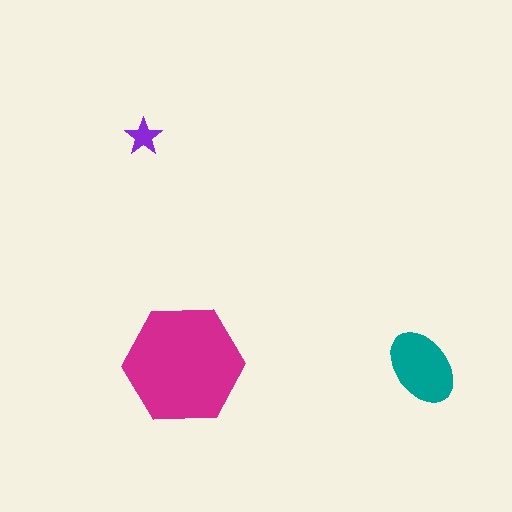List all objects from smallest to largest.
The purple star, the teal ellipse, the magenta hexagon.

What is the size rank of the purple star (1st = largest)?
3rd.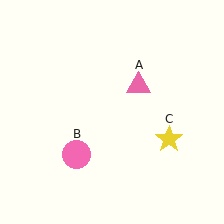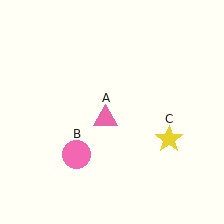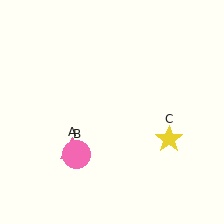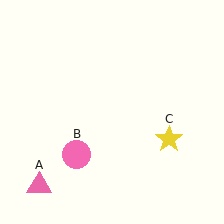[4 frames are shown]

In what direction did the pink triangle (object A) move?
The pink triangle (object A) moved down and to the left.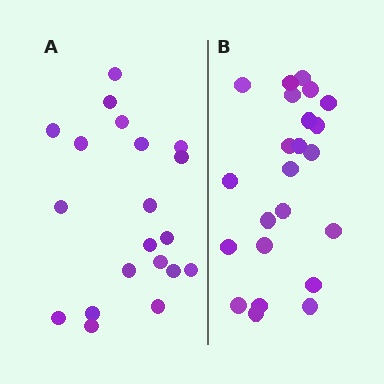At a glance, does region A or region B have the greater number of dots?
Region B (the right region) has more dots.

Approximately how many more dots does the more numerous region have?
Region B has just a few more — roughly 2 or 3 more dots than region A.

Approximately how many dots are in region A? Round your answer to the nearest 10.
About 20 dots.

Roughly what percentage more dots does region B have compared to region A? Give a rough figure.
About 15% more.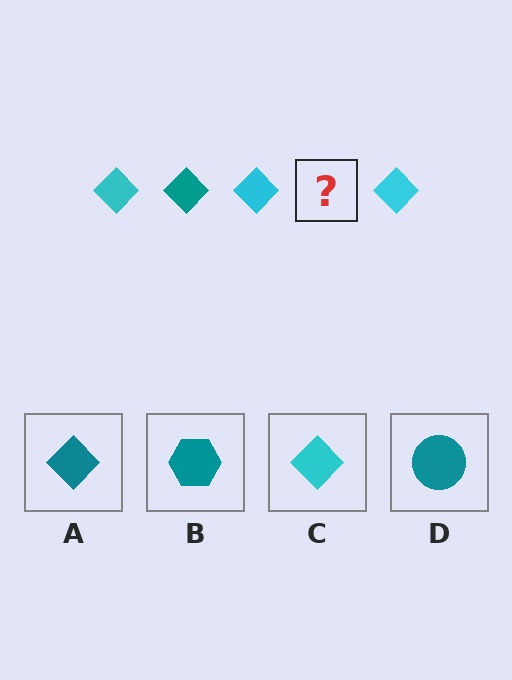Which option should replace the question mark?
Option A.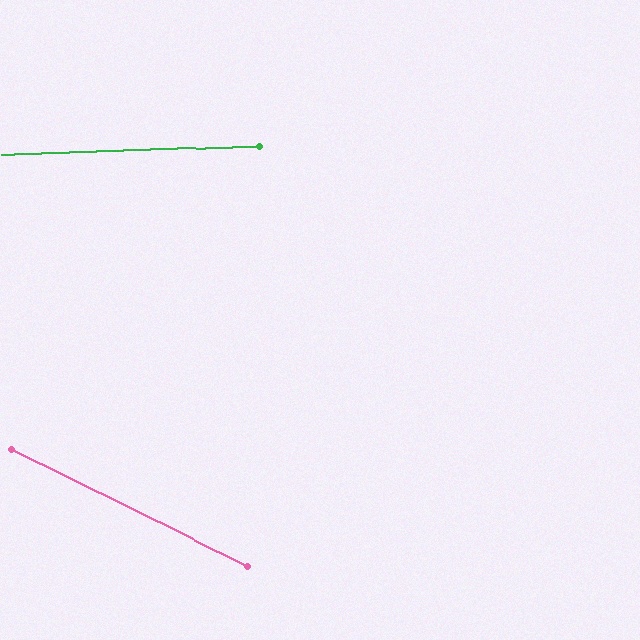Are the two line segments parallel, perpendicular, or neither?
Neither parallel nor perpendicular — they differ by about 28°.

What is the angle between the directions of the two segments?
Approximately 28 degrees.